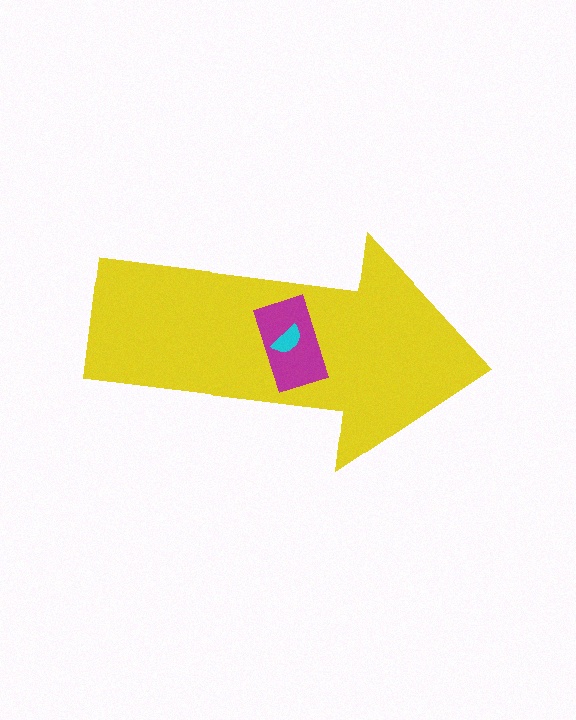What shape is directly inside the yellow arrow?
The magenta rectangle.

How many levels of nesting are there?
3.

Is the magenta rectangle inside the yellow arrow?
Yes.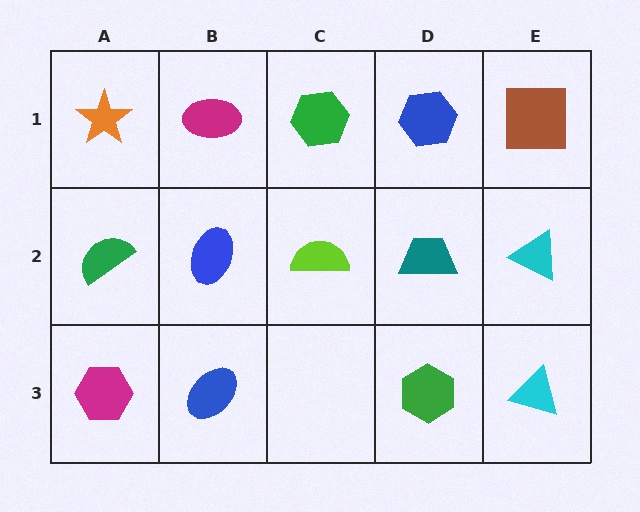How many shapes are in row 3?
4 shapes.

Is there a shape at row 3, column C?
No, that cell is empty.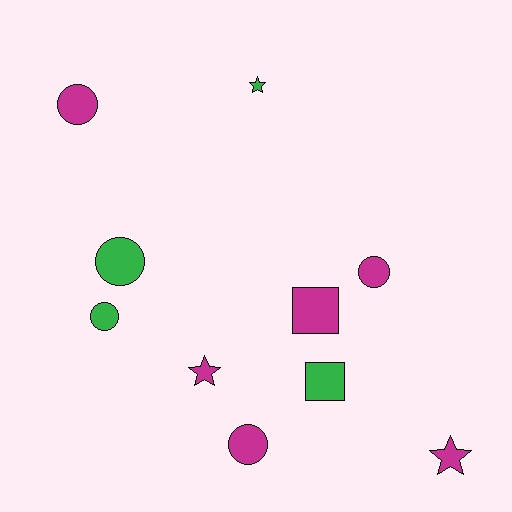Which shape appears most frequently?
Circle, with 5 objects.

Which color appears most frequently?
Magenta, with 6 objects.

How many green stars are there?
There is 1 green star.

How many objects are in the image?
There are 10 objects.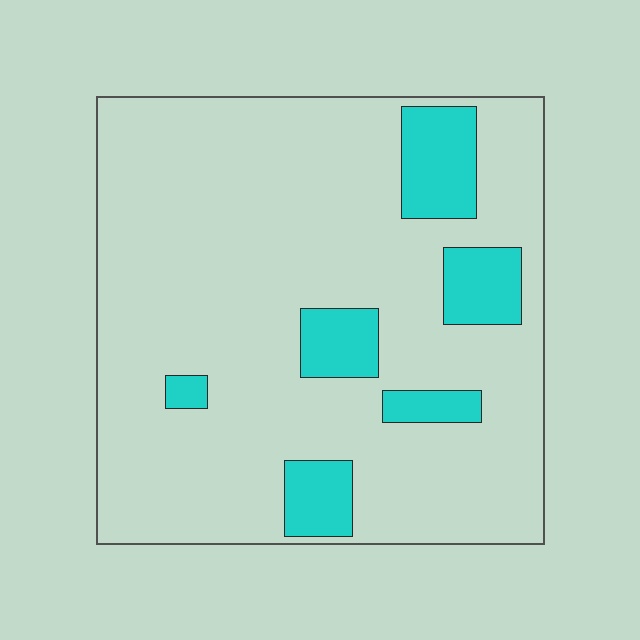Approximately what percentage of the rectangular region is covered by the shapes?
Approximately 15%.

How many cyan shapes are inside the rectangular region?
6.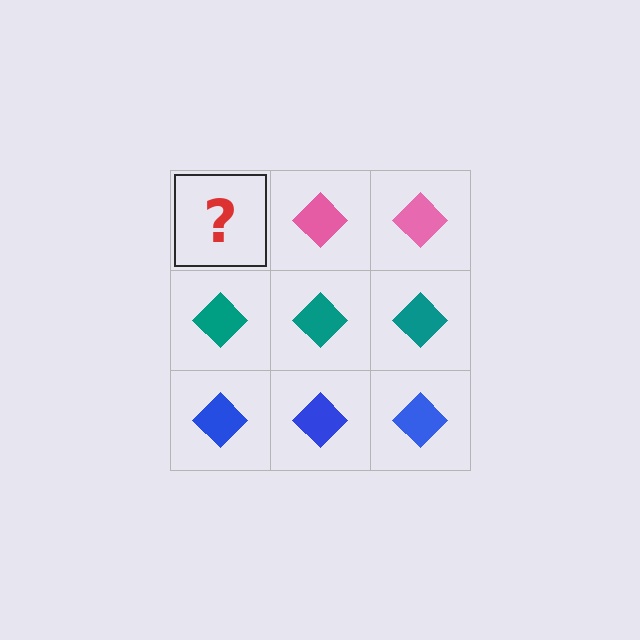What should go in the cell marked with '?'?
The missing cell should contain a pink diamond.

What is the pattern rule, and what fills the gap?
The rule is that each row has a consistent color. The gap should be filled with a pink diamond.